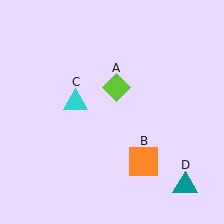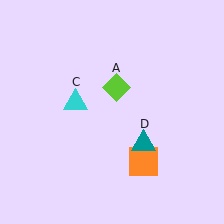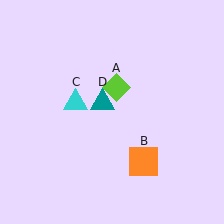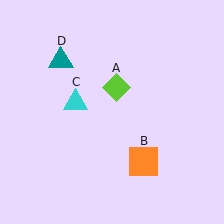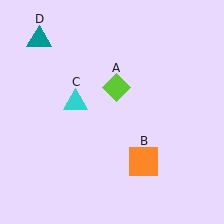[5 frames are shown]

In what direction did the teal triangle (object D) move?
The teal triangle (object D) moved up and to the left.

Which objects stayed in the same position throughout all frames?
Lime diamond (object A) and orange square (object B) and cyan triangle (object C) remained stationary.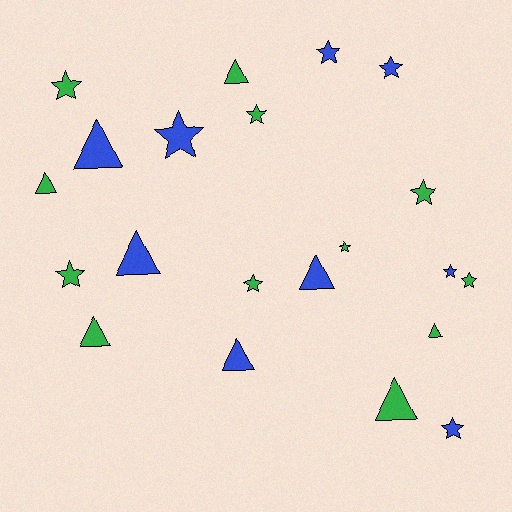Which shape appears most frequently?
Star, with 12 objects.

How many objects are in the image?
There are 21 objects.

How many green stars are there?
There are 7 green stars.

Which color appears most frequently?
Green, with 12 objects.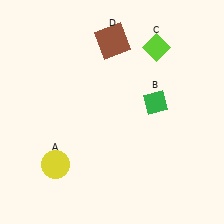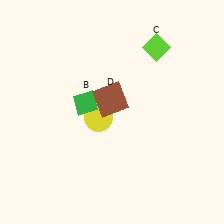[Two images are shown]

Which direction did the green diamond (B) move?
The green diamond (B) moved left.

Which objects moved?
The objects that moved are: the yellow circle (A), the green diamond (B), the brown square (D).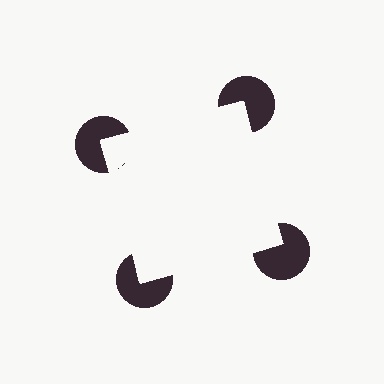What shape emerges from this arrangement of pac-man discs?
An illusory square — its edges are inferred from the aligned wedge cuts in the pac-man discs, not physically drawn.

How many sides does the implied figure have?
4 sides.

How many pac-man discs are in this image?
There are 4 — one at each vertex of the illusory square.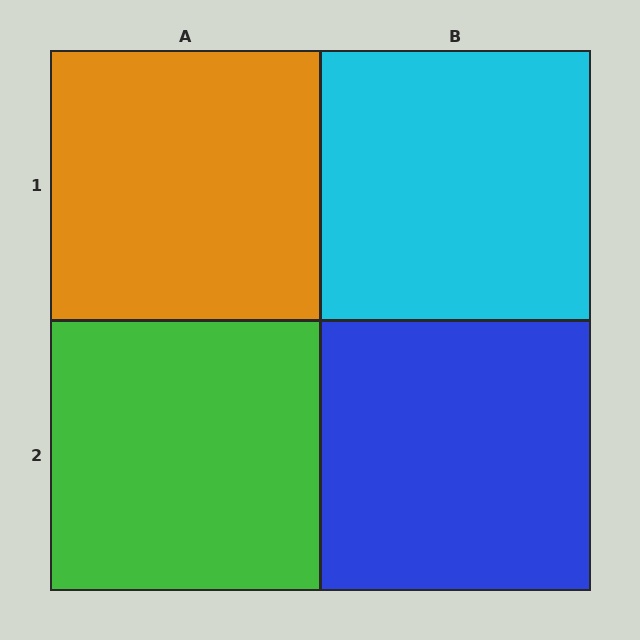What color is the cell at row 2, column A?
Green.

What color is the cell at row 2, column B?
Blue.